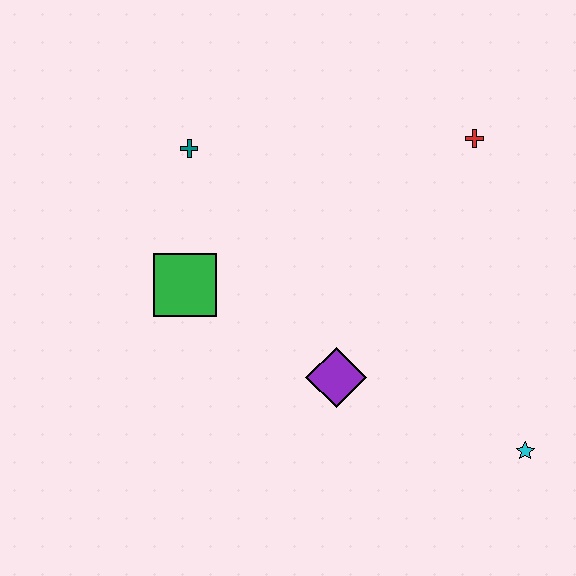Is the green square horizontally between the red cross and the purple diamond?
No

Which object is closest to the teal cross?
The green square is closest to the teal cross.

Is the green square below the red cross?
Yes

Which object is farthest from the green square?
The cyan star is farthest from the green square.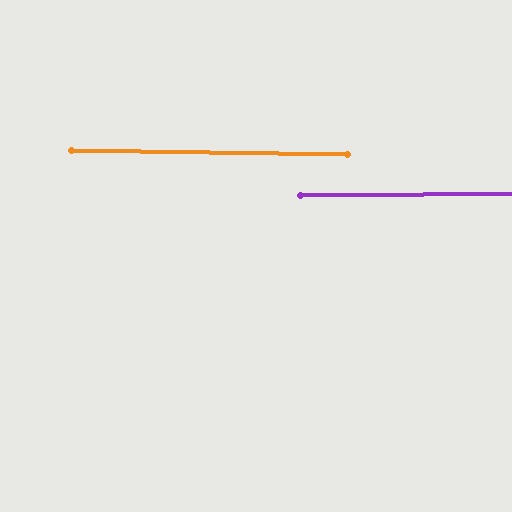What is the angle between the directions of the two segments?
Approximately 1 degree.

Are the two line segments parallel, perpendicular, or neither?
Parallel — their directions differ by only 1.3°.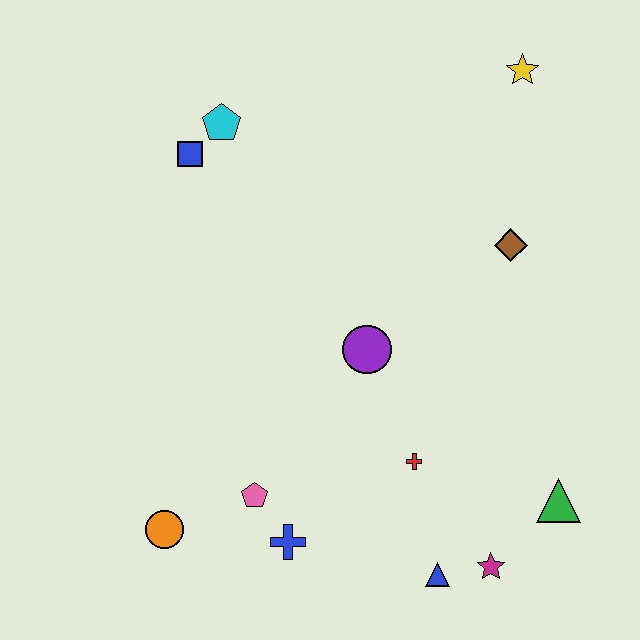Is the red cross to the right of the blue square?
Yes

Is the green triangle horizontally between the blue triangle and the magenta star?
No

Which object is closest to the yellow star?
The brown diamond is closest to the yellow star.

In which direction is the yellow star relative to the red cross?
The yellow star is above the red cross.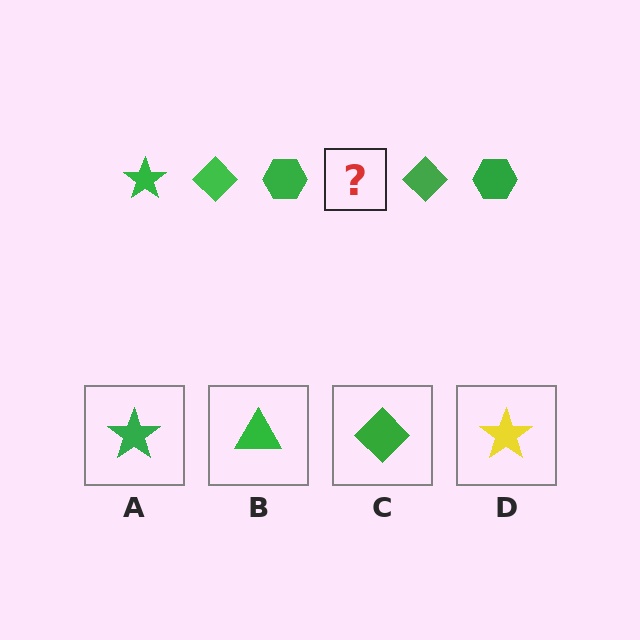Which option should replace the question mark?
Option A.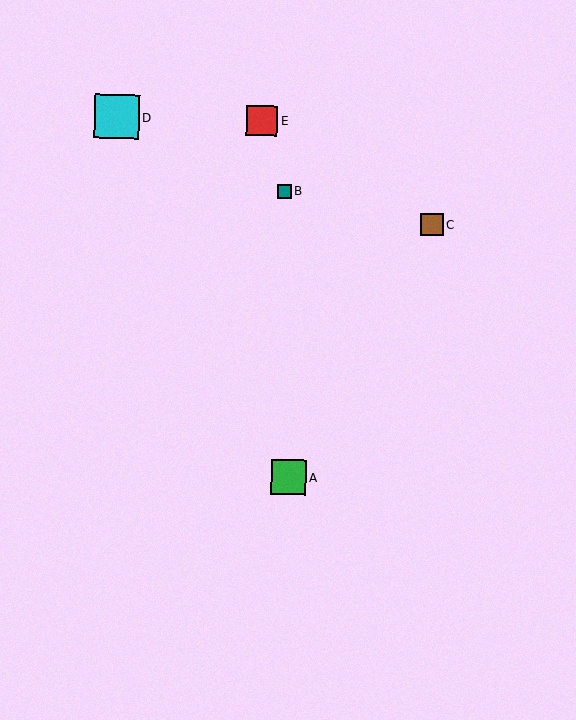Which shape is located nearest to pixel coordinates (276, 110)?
The red square (labeled E) at (262, 121) is nearest to that location.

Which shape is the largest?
The cyan square (labeled D) is the largest.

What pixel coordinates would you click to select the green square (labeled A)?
Click at (288, 477) to select the green square A.